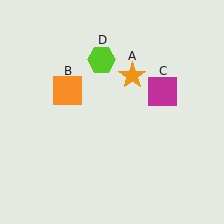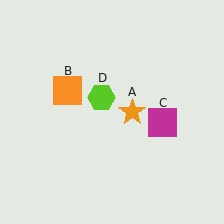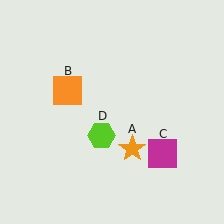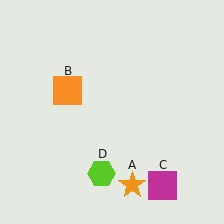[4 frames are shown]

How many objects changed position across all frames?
3 objects changed position: orange star (object A), magenta square (object C), lime hexagon (object D).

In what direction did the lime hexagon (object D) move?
The lime hexagon (object D) moved down.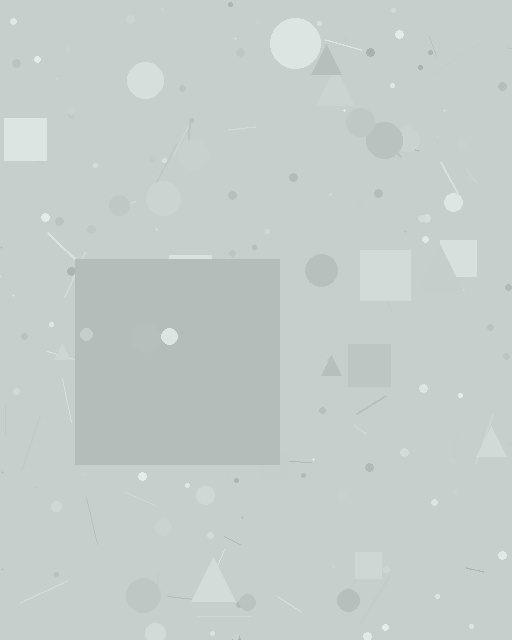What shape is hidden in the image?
A square is hidden in the image.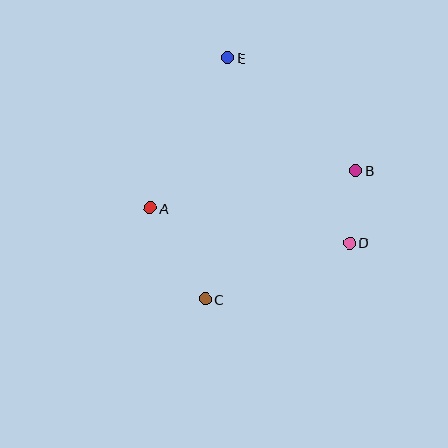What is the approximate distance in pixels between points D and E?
The distance between D and E is approximately 222 pixels.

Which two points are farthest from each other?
Points C and E are farthest from each other.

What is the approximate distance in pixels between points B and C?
The distance between B and C is approximately 198 pixels.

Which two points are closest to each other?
Points B and D are closest to each other.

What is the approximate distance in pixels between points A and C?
The distance between A and C is approximately 106 pixels.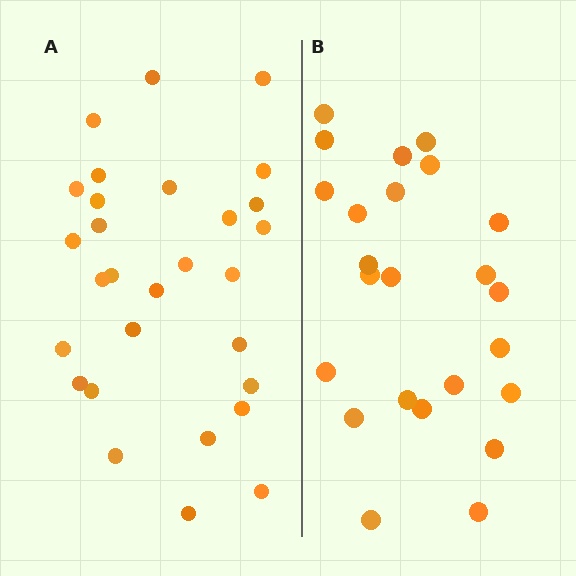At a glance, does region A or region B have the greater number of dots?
Region A (the left region) has more dots.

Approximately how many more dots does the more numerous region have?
Region A has about 5 more dots than region B.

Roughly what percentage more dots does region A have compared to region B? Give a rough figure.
About 20% more.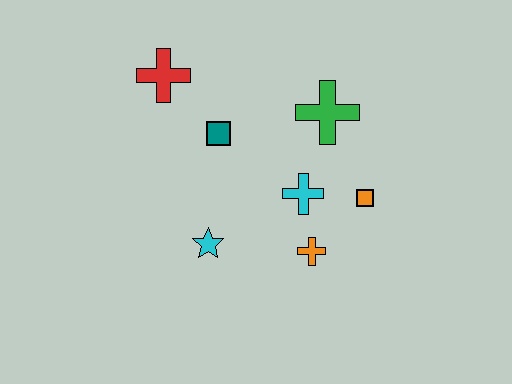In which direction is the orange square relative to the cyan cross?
The orange square is to the right of the cyan cross.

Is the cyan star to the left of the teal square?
Yes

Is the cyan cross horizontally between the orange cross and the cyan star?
Yes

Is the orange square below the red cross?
Yes